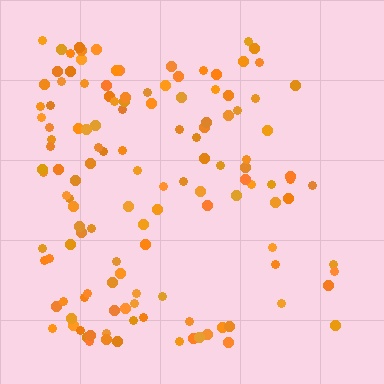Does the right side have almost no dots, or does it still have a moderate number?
Still a moderate number, just noticeably fewer than the left.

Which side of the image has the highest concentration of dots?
The left.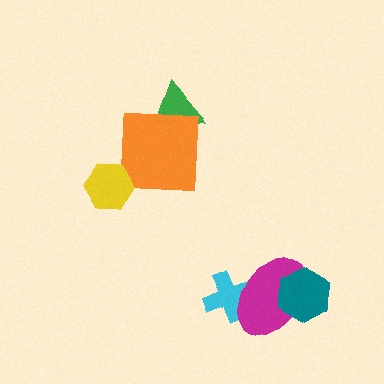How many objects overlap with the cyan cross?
1 object overlaps with the cyan cross.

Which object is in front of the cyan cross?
The magenta ellipse is in front of the cyan cross.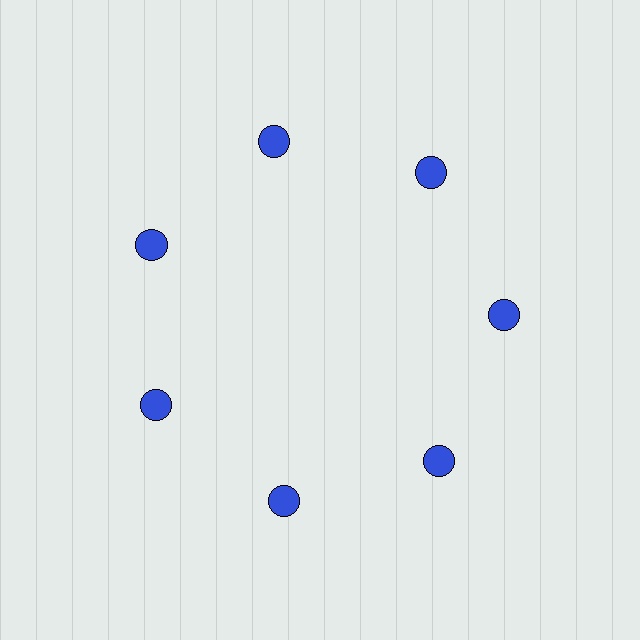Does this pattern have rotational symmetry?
Yes, this pattern has 7-fold rotational symmetry. It looks the same after rotating 51 degrees around the center.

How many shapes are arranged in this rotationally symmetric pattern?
There are 7 shapes, arranged in 7 groups of 1.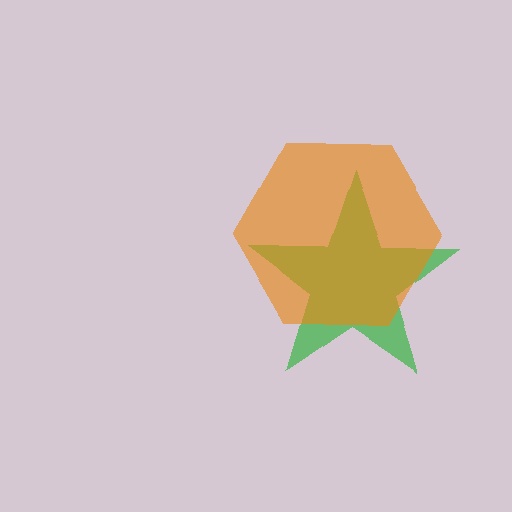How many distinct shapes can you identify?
There are 2 distinct shapes: a green star, an orange hexagon.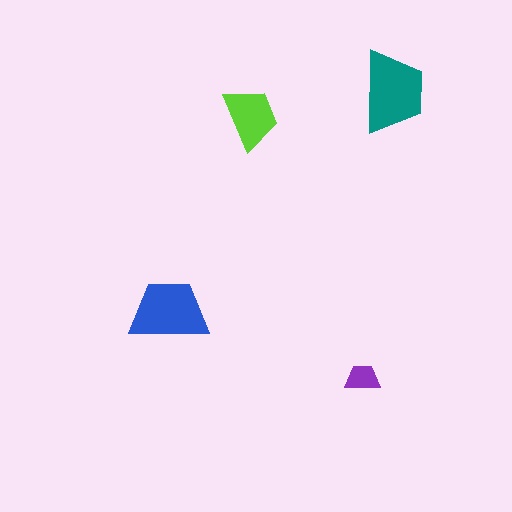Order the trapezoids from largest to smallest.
the teal one, the blue one, the lime one, the purple one.